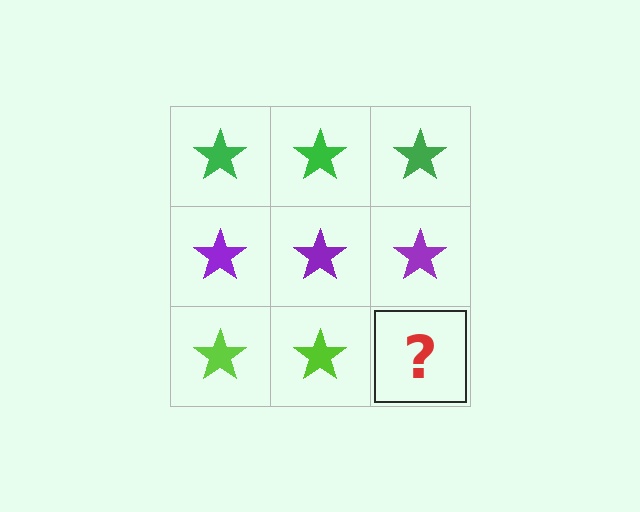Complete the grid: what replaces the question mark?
The question mark should be replaced with a lime star.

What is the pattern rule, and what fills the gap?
The rule is that each row has a consistent color. The gap should be filled with a lime star.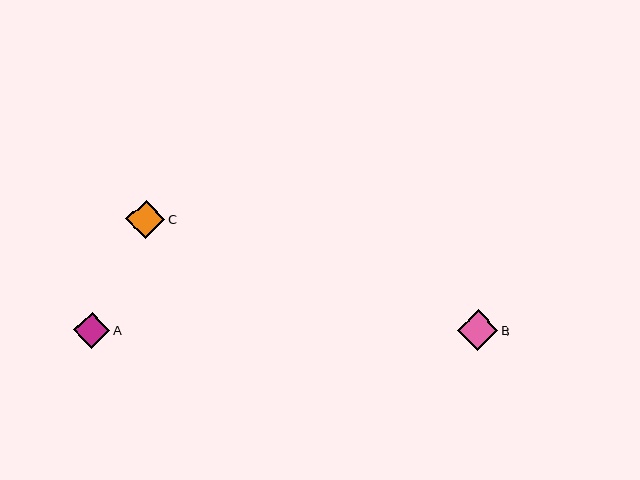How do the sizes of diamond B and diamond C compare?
Diamond B and diamond C are approximately the same size.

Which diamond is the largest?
Diamond B is the largest with a size of approximately 41 pixels.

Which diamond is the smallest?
Diamond A is the smallest with a size of approximately 36 pixels.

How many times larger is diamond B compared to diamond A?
Diamond B is approximately 1.1 times the size of diamond A.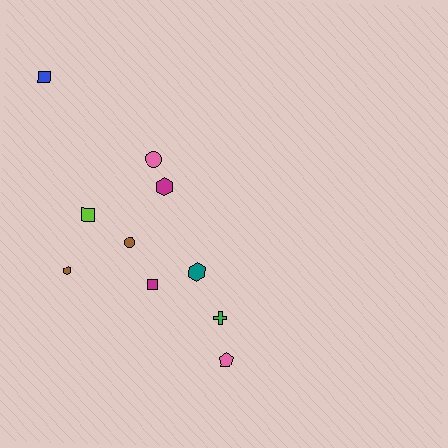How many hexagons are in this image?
There are 3 hexagons.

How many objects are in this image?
There are 10 objects.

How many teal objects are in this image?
There is 1 teal object.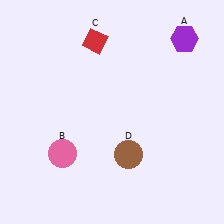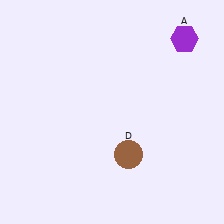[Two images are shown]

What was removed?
The pink circle (B), the red diamond (C) were removed in Image 2.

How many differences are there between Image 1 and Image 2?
There are 2 differences between the two images.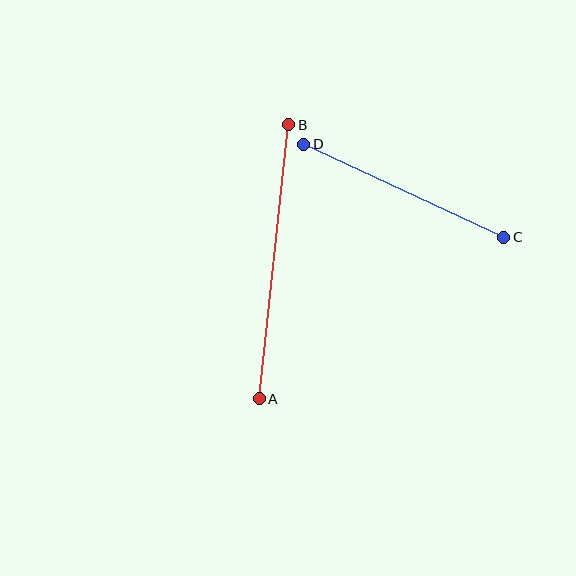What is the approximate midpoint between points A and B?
The midpoint is at approximately (274, 262) pixels.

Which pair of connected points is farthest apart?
Points A and B are farthest apart.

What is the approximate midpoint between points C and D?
The midpoint is at approximately (404, 191) pixels.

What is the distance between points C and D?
The distance is approximately 220 pixels.